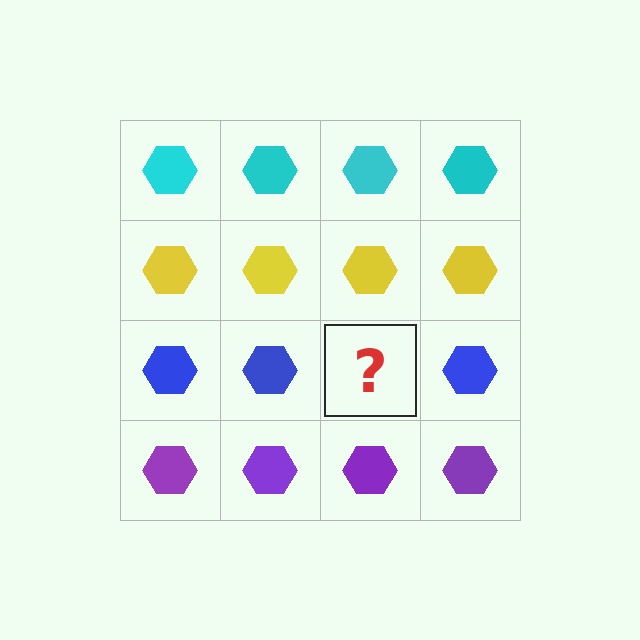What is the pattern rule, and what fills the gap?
The rule is that each row has a consistent color. The gap should be filled with a blue hexagon.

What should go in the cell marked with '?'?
The missing cell should contain a blue hexagon.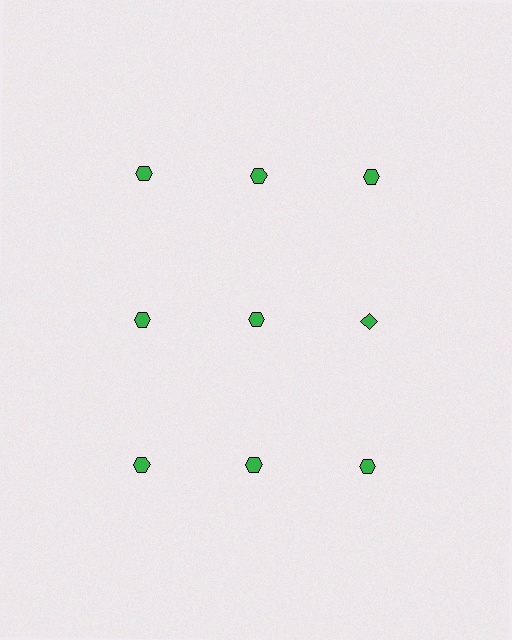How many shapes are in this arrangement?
There are 9 shapes arranged in a grid pattern.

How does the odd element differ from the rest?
It has a different shape: diamond instead of hexagon.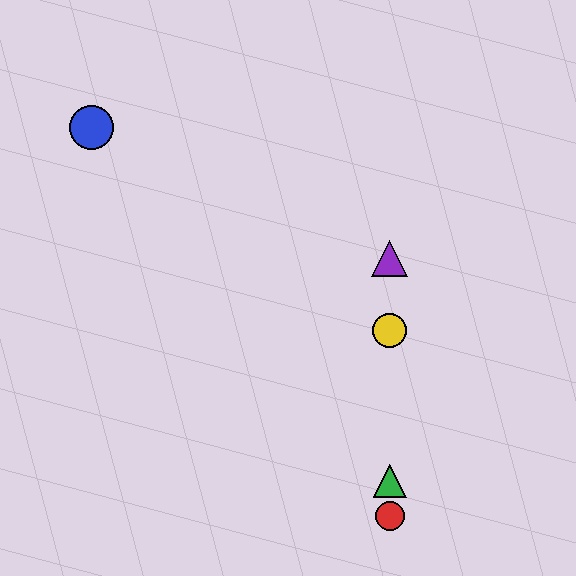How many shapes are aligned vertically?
4 shapes (the red circle, the green triangle, the yellow circle, the purple triangle) are aligned vertically.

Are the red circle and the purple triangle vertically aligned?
Yes, both are at x≈390.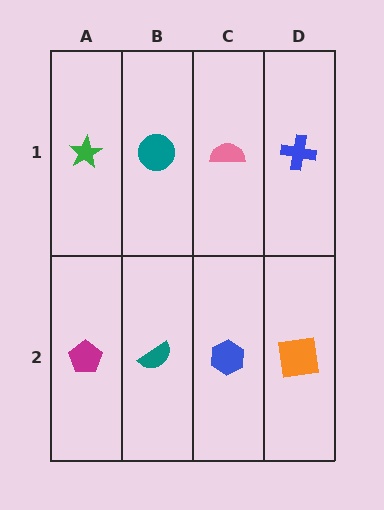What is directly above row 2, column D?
A blue cross.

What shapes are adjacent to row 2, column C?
A pink semicircle (row 1, column C), a teal semicircle (row 2, column B), an orange square (row 2, column D).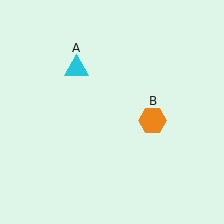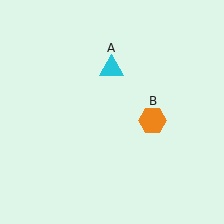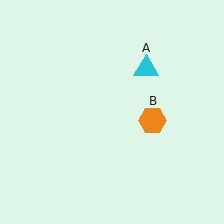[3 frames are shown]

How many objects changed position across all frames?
1 object changed position: cyan triangle (object A).